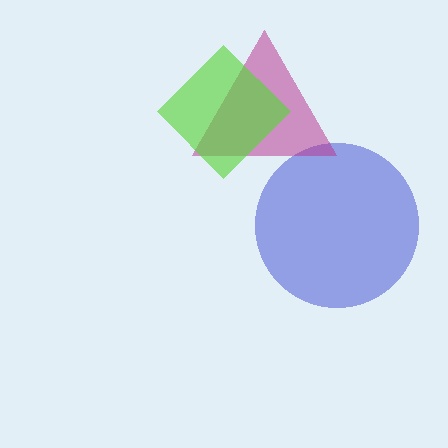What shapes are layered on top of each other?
The layered shapes are: a blue circle, a magenta triangle, a lime diamond.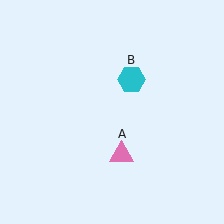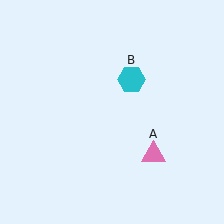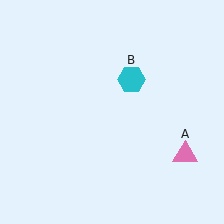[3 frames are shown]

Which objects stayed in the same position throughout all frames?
Cyan hexagon (object B) remained stationary.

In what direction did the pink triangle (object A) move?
The pink triangle (object A) moved right.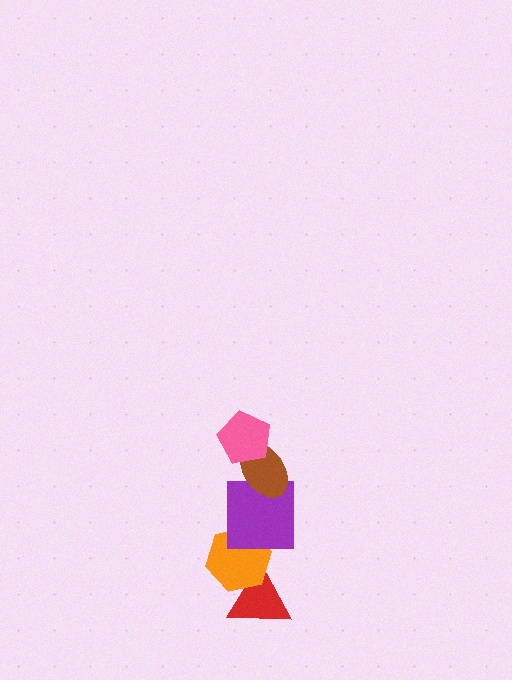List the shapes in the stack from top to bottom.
From top to bottom: the pink pentagon, the brown ellipse, the purple square, the orange hexagon, the red triangle.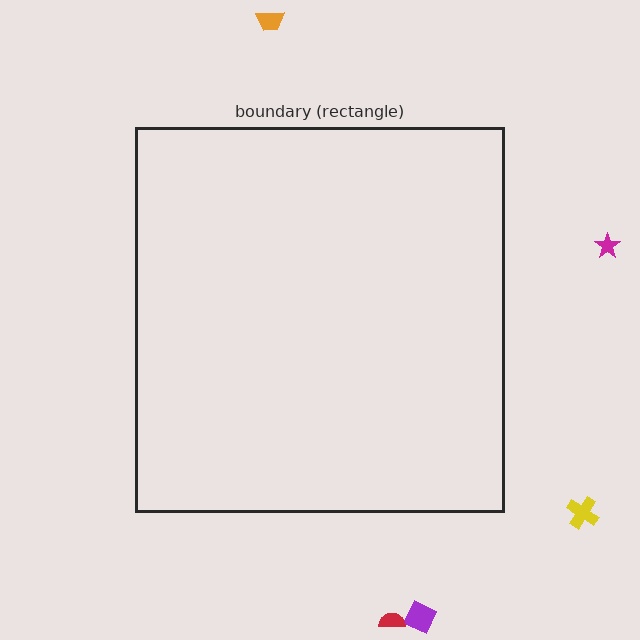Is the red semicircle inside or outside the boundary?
Outside.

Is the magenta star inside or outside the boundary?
Outside.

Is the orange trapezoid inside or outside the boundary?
Outside.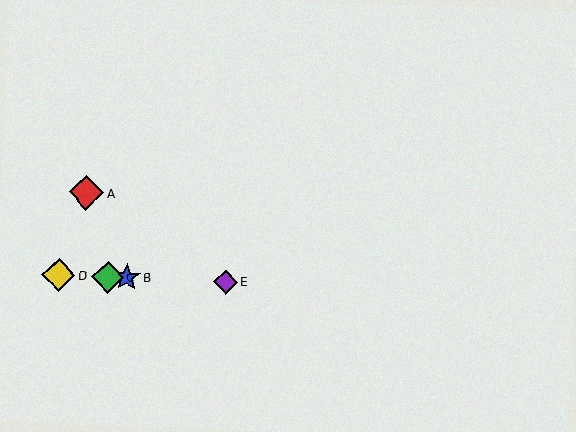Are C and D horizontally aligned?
Yes, both are at y≈277.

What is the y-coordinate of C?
Object C is at y≈277.